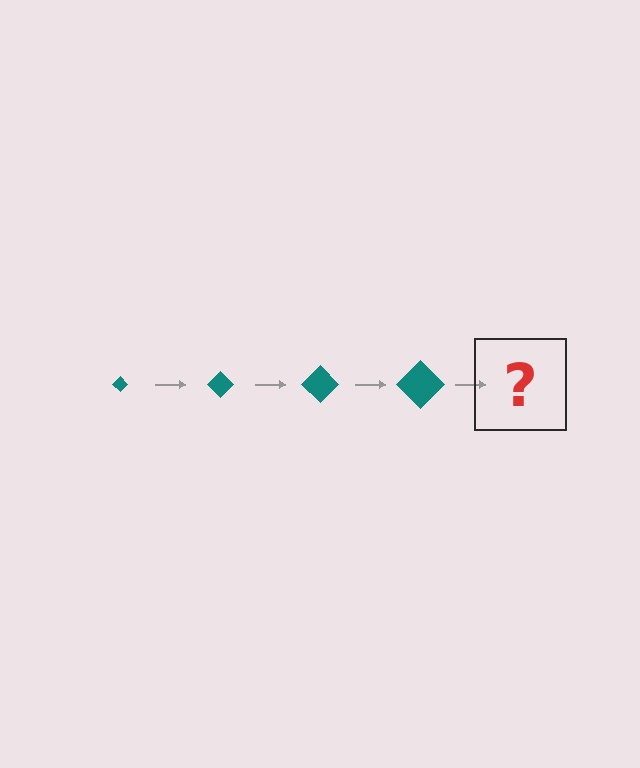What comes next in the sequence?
The next element should be a teal diamond, larger than the previous one.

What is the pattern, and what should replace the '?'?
The pattern is that the diamond gets progressively larger each step. The '?' should be a teal diamond, larger than the previous one.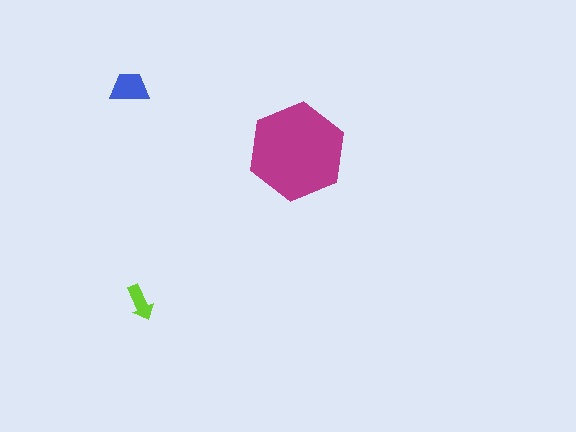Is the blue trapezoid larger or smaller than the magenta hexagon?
Smaller.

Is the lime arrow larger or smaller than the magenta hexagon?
Smaller.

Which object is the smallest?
The lime arrow.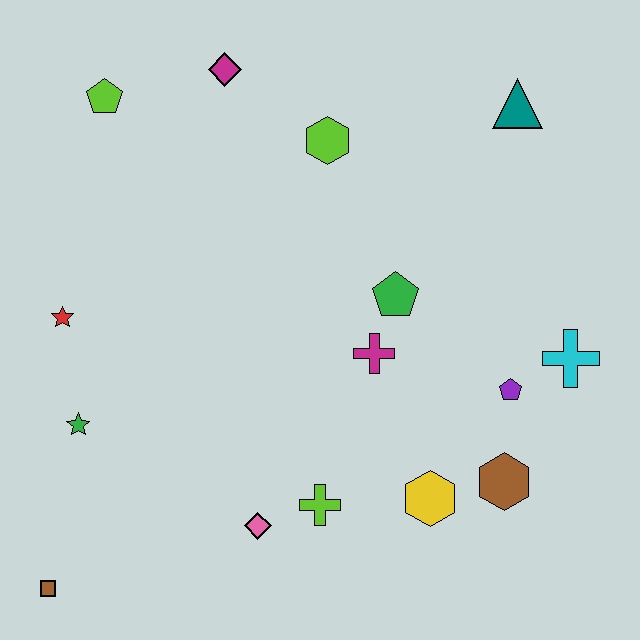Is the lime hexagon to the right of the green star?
Yes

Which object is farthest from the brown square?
The teal triangle is farthest from the brown square.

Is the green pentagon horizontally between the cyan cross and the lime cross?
Yes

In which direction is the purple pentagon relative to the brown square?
The purple pentagon is to the right of the brown square.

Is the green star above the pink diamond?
Yes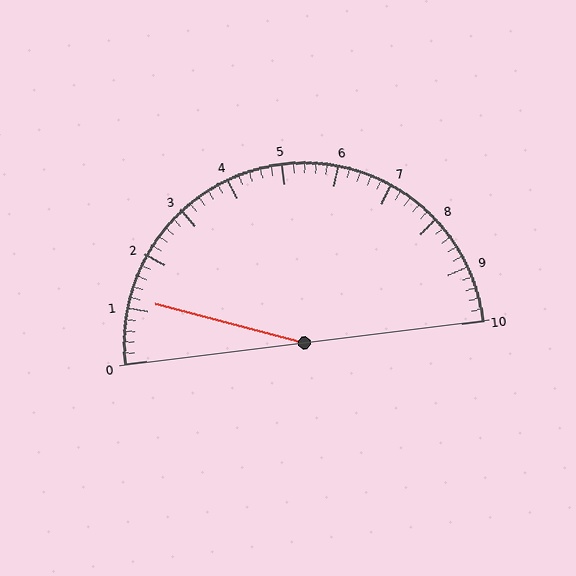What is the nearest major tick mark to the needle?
The nearest major tick mark is 1.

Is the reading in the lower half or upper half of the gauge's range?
The reading is in the lower half of the range (0 to 10).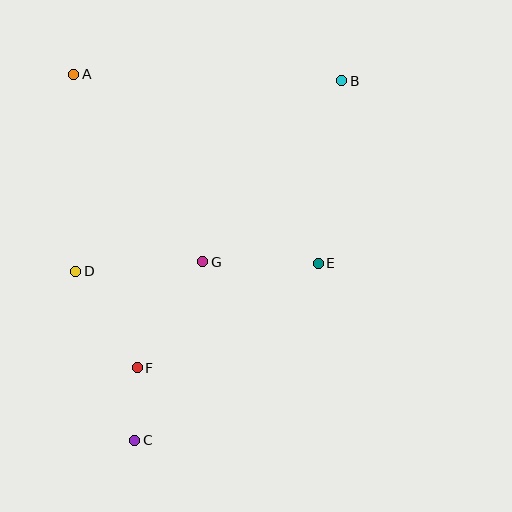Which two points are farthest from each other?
Points B and C are farthest from each other.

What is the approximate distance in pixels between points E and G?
The distance between E and G is approximately 115 pixels.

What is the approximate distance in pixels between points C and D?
The distance between C and D is approximately 179 pixels.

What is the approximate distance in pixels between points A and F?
The distance between A and F is approximately 300 pixels.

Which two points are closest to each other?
Points C and F are closest to each other.